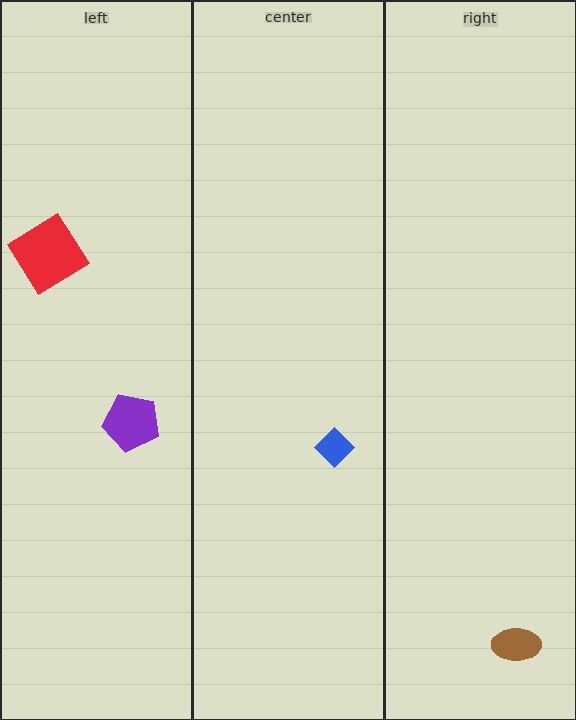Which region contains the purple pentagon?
The left region.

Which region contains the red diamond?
The left region.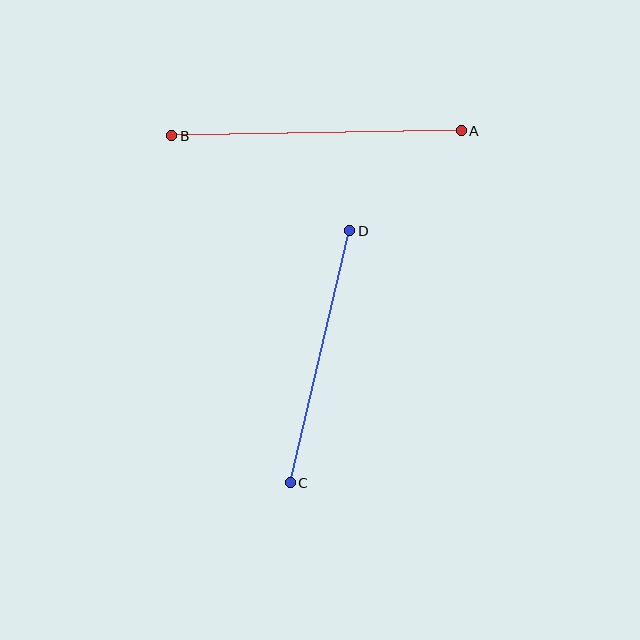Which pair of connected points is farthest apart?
Points A and B are farthest apart.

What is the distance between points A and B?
The distance is approximately 290 pixels.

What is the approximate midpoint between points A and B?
The midpoint is at approximately (316, 133) pixels.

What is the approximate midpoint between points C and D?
The midpoint is at approximately (320, 357) pixels.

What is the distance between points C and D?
The distance is approximately 259 pixels.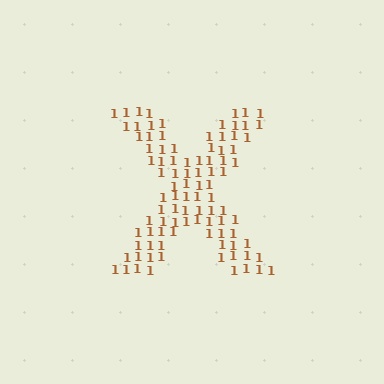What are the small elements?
The small elements are digit 1's.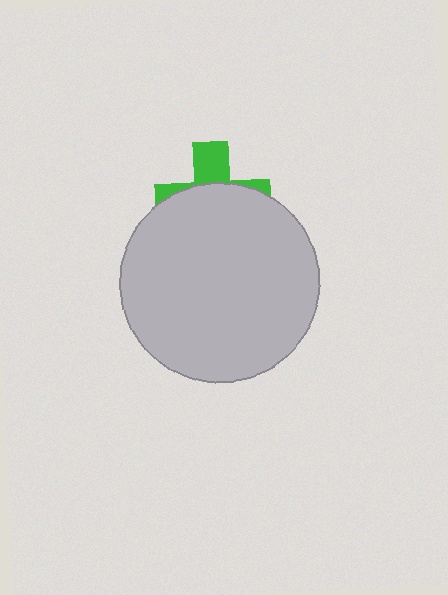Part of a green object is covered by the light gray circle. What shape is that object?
It is a cross.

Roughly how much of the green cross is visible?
A small part of it is visible (roughly 31%).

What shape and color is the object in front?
The object in front is a light gray circle.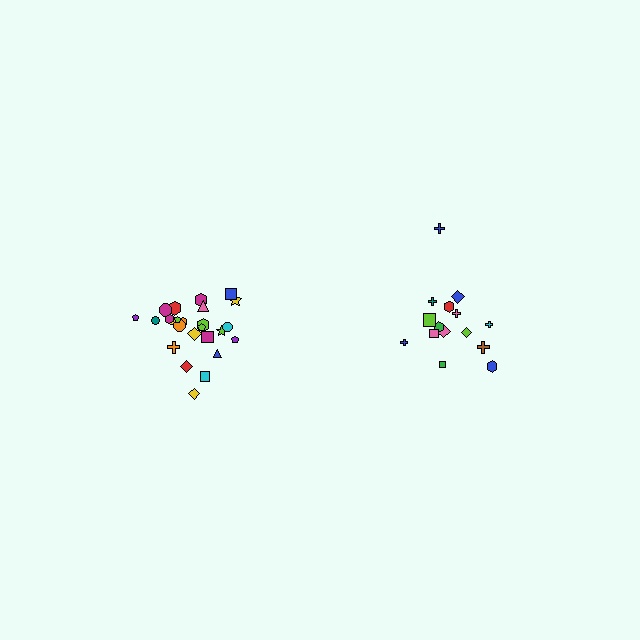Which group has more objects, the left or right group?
The left group.